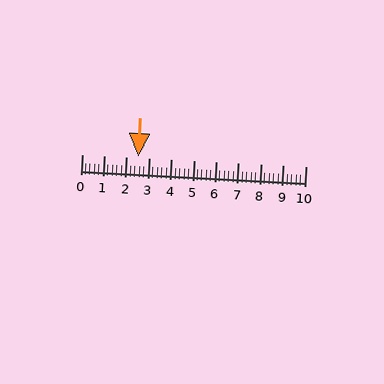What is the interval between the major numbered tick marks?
The major tick marks are spaced 1 units apart.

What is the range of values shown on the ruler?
The ruler shows values from 0 to 10.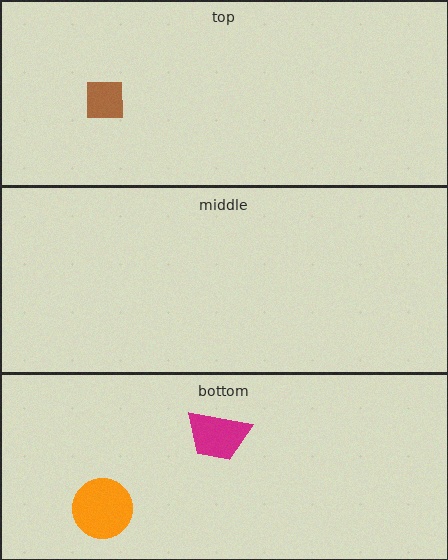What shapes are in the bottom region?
The orange circle, the magenta trapezoid.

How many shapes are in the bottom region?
2.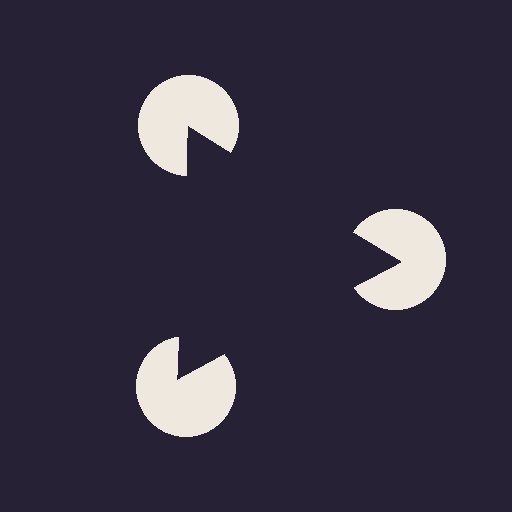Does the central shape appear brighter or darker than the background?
It typically appears slightly darker than the background, even though no actual brightness change is drawn.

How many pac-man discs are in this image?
There are 3 — one at each vertex of the illusory triangle.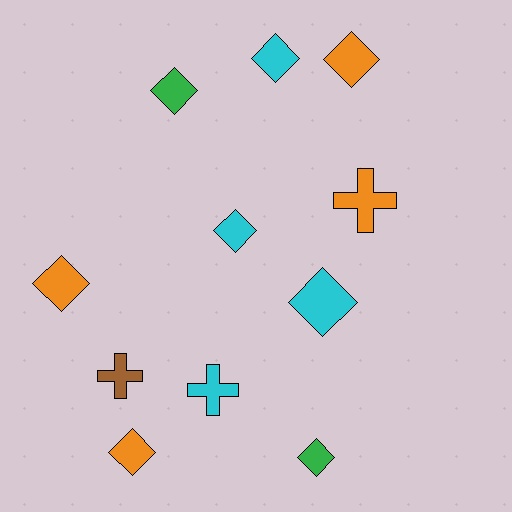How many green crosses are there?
There are no green crosses.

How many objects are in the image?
There are 11 objects.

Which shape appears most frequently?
Diamond, with 8 objects.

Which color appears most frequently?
Orange, with 4 objects.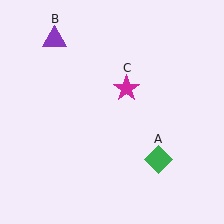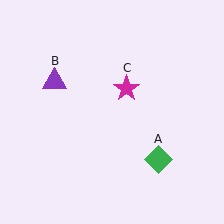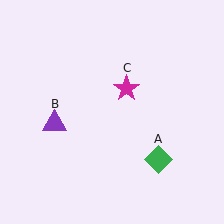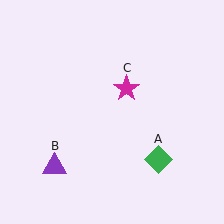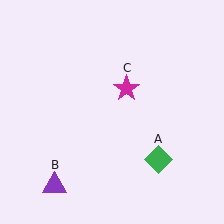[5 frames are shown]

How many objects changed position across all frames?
1 object changed position: purple triangle (object B).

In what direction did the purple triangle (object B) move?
The purple triangle (object B) moved down.